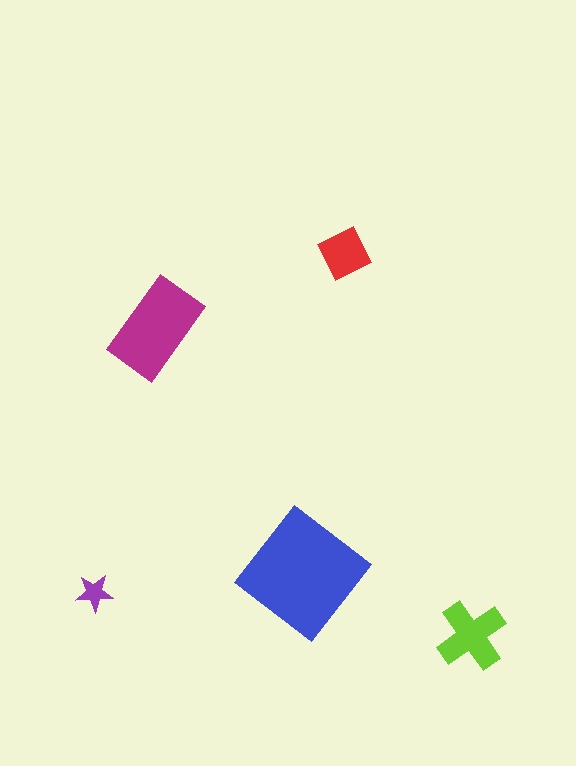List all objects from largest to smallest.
The blue diamond, the magenta rectangle, the lime cross, the red diamond, the purple star.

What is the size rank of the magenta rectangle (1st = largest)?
2nd.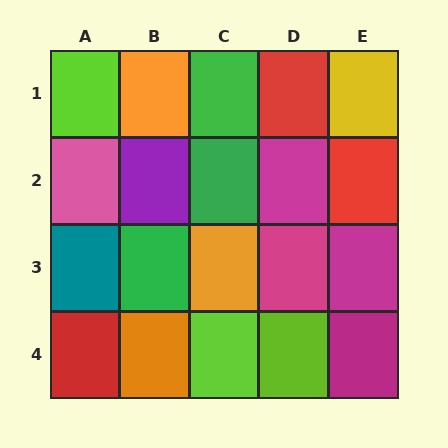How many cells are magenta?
4 cells are magenta.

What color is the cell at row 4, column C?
Lime.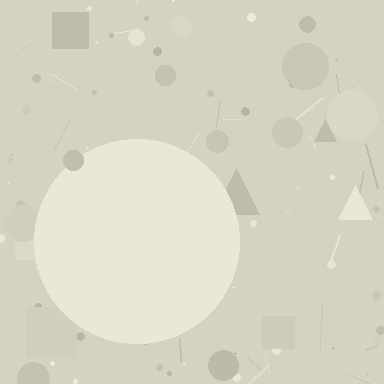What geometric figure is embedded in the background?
A circle is embedded in the background.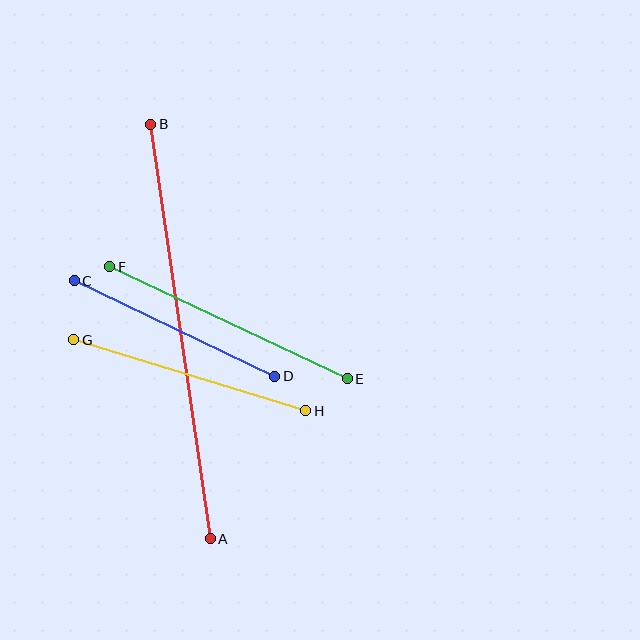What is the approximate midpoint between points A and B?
The midpoint is at approximately (181, 331) pixels.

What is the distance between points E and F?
The distance is approximately 263 pixels.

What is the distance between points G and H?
The distance is approximately 242 pixels.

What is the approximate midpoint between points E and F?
The midpoint is at approximately (229, 323) pixels.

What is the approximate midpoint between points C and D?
The midpoint is at approximately (175, 329) pixels.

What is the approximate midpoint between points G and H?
The midpoint is at approximately (190, 375) pixels.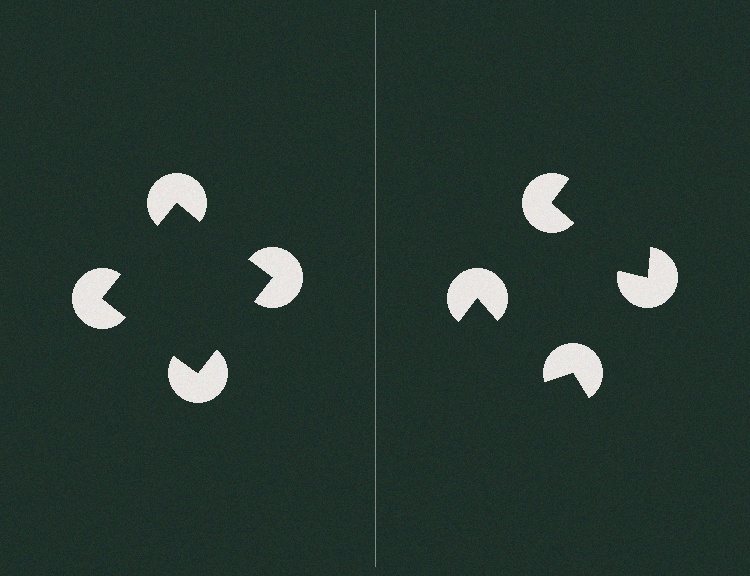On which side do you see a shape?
An illusory square appears on the left side. On the right side the wedge cuts are rotated, so no coherent shape forms.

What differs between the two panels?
The pac-man discs are positioned identically on both sides; only the wedge orientations differ. On the left they align to a square; on the right they are misaligned.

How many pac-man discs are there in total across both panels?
8 — 4 on each side.